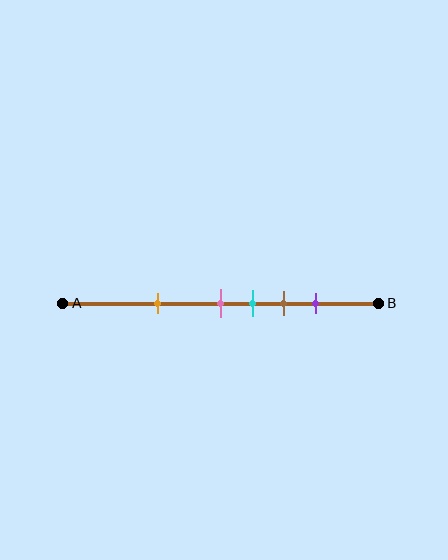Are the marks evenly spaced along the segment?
No, the marks are not evenly spaced.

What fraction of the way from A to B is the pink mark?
The pink mark is approximately 50% (0.5) of the way from A to B.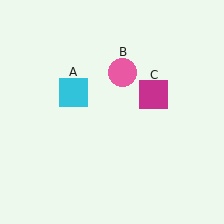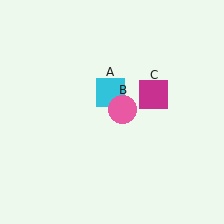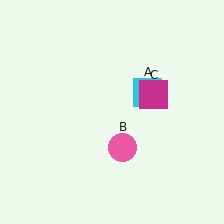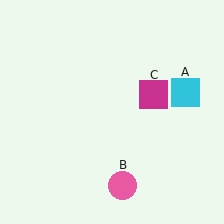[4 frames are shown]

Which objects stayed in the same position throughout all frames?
Magenta square (object C) remained stationary.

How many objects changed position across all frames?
2 objects changed position: cyan square (object A), pink circle (object B).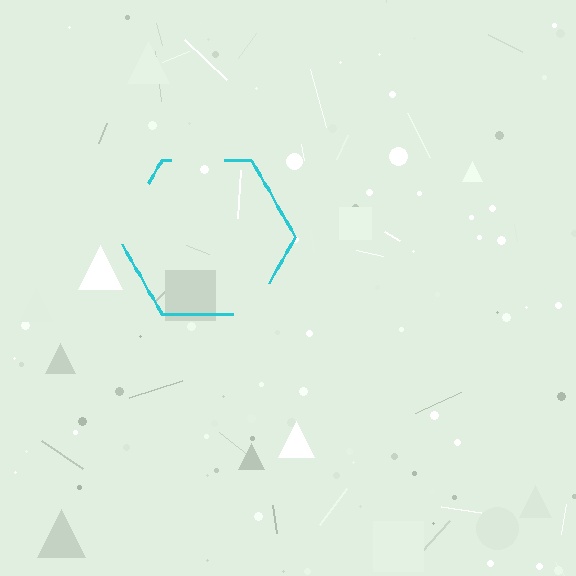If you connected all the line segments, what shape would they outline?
They would outline a hexagon.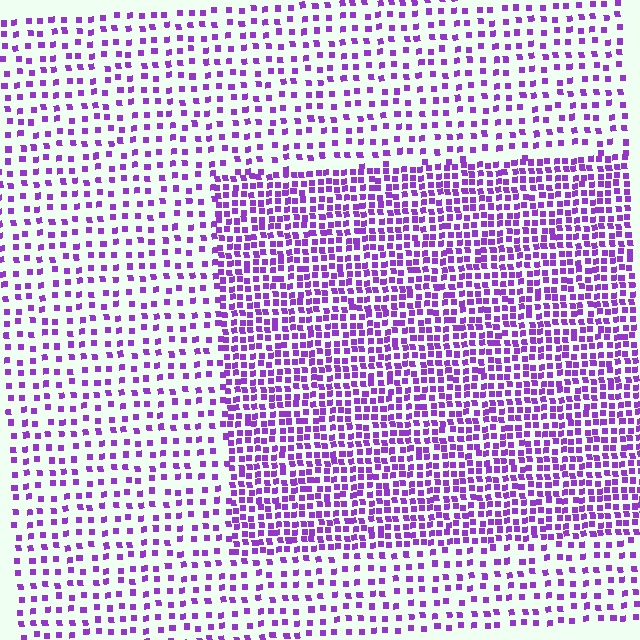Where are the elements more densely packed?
The elements are more densely packed inside the rectangle boundary.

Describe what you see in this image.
The image contains small purple elements arranged at two different densities. A rectangle-shaped region is visible where the elements are more densely packed than the surrounding area.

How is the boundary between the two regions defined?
The boundary is defined by a change in element density (approximately 2.2x ratio). All elements are the same color, size, and shape.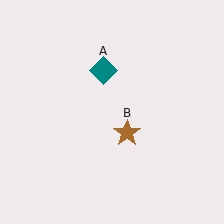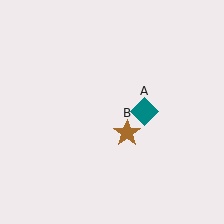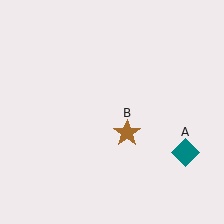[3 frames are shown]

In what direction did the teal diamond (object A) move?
The teal diamond (object A) moved down and to the right.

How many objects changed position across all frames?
1 object changed position: teal diamond (object A).